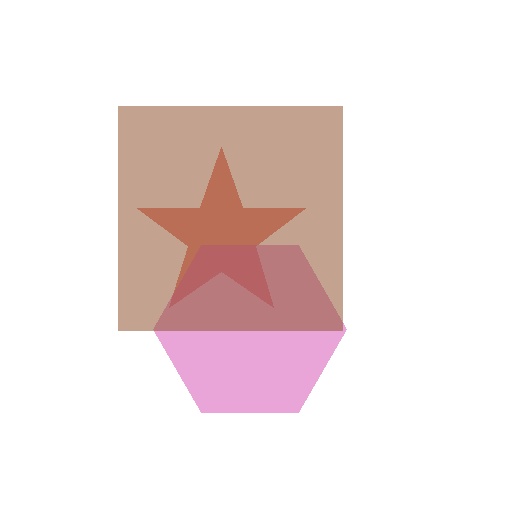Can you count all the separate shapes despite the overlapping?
Yes, there are 3 separate shapes.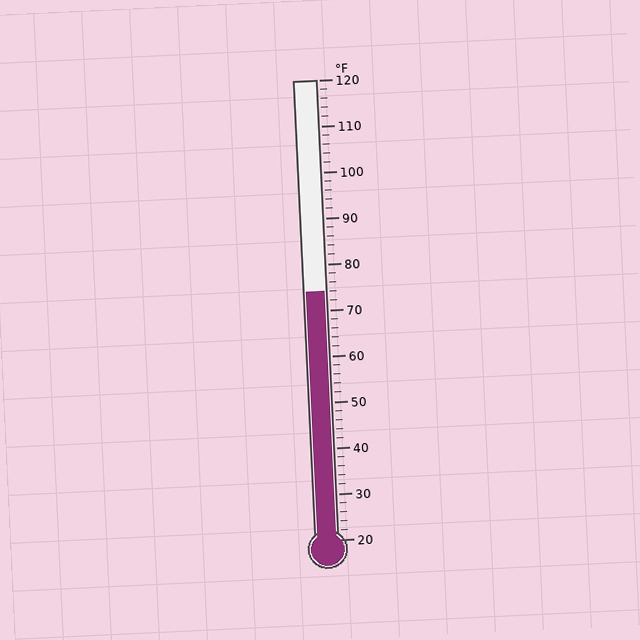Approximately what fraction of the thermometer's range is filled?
The thermometer is filled to approximately 55% of its range.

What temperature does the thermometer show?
The thermometer shows approximately 74°F.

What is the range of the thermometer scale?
The thermometer scale ranges from 20°F to 120°F.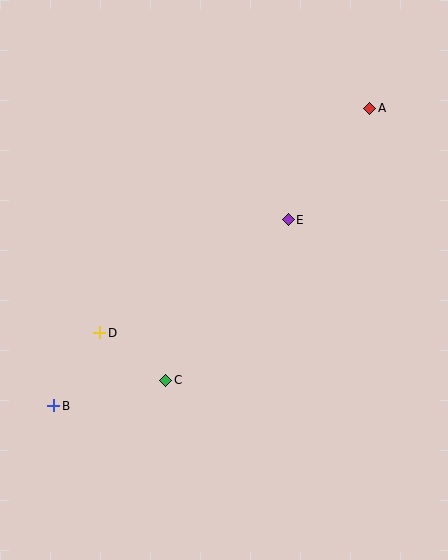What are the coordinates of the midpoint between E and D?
The midpoint between E and D is at (194, 276).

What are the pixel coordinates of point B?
Point B is at (54, 406).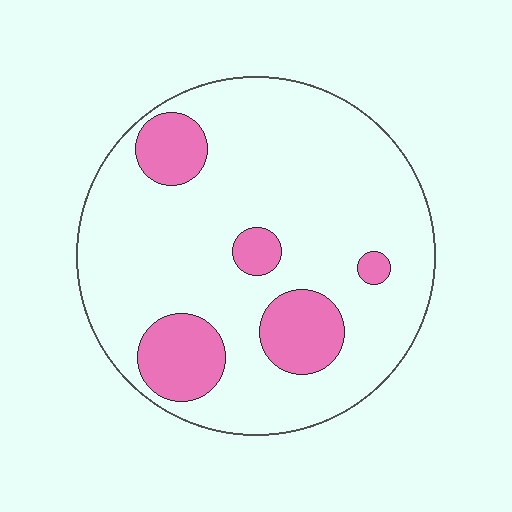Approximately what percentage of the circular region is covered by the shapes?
Approximately 20%.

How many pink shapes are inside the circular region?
5.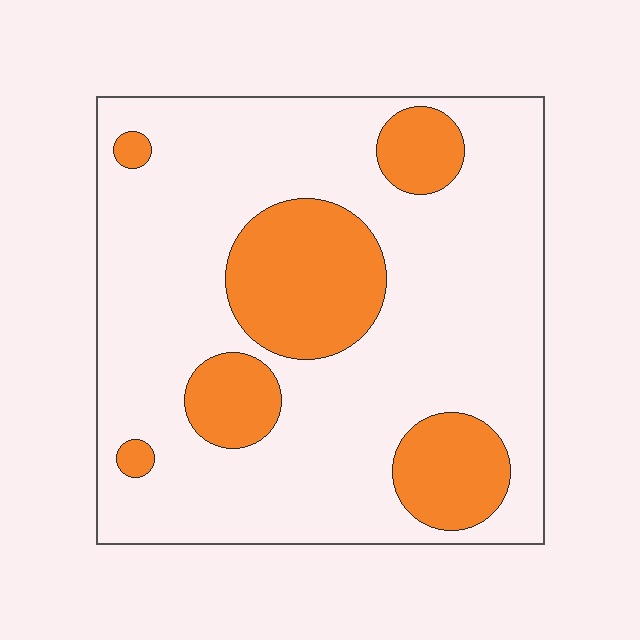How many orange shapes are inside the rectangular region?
6.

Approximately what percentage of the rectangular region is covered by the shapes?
Approximately 25%.